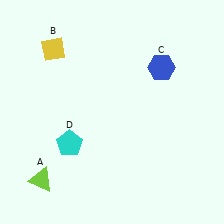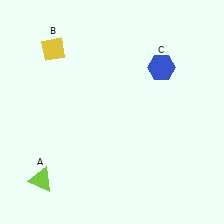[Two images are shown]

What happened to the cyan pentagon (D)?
The cyan pentagon (D) was removed in Image 2. It was in the bottom-left area of Image 1.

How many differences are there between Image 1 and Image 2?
There is 1 difference between the two images.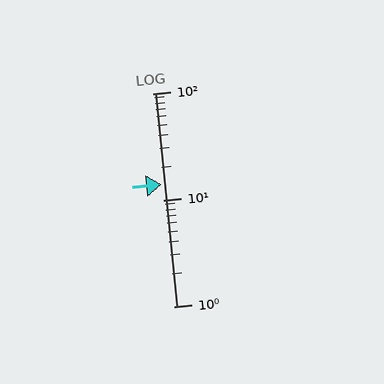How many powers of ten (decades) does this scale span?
The scale spans 2 decades, from 1 to 100.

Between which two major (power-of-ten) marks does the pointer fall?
The pointer is between 10 and 100.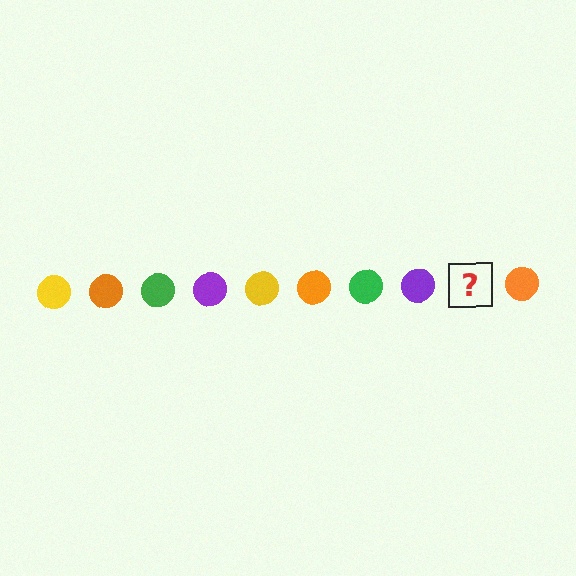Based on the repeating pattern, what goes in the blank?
The blank should be a yellow circle.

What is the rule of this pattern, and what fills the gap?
The rule is that the pattern cycles through yellow, orange, green, purple circles. The gap should be filled with a yellow circle.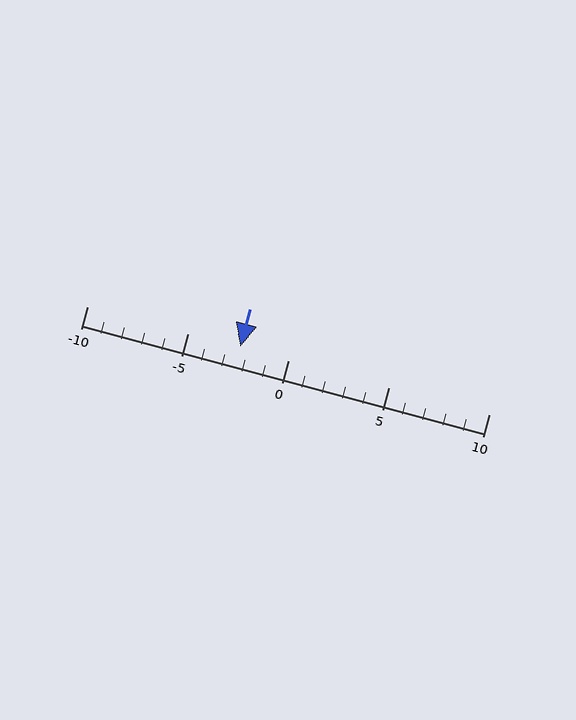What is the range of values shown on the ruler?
The ruler shows values from -10 to 10.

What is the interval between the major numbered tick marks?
The major tick marks are spaced 5 units apart.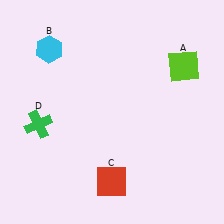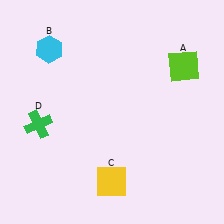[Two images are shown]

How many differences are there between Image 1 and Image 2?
There is 1 difference between the two images.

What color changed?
The square (C) changed from red in Image 1 to yellow in Image 2.